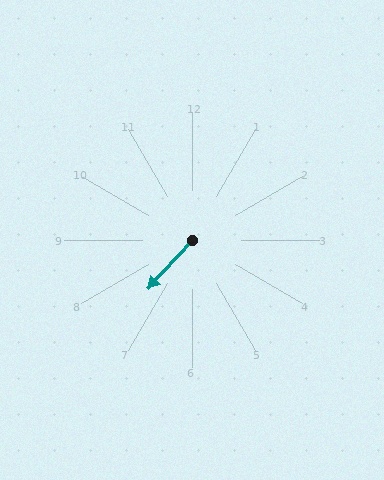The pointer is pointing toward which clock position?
Roughly 7 o'clock.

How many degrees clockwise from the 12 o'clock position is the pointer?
Approximately 223 degrees.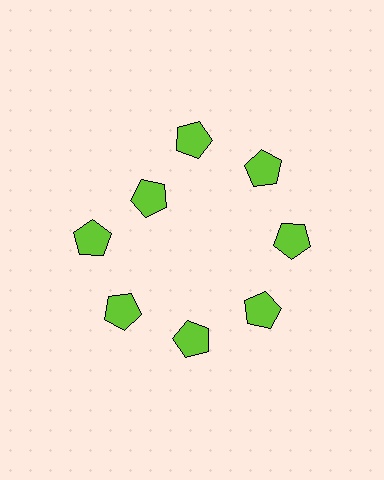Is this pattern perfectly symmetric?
No. The 8 lime pentagons are arranged in a ring, but one element near the 10 o'clock position is pulled inward toward the center, breaking the 8-fold rotational symmetry.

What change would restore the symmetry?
The symmetry would be restored by moving it outward, back onto the ring so that all 8 pentagons sit at equal angles and equal distance from the center.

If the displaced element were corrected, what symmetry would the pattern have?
It would have 8-fold rotational symmetry — the pattern would map onto itself every 45 degrees.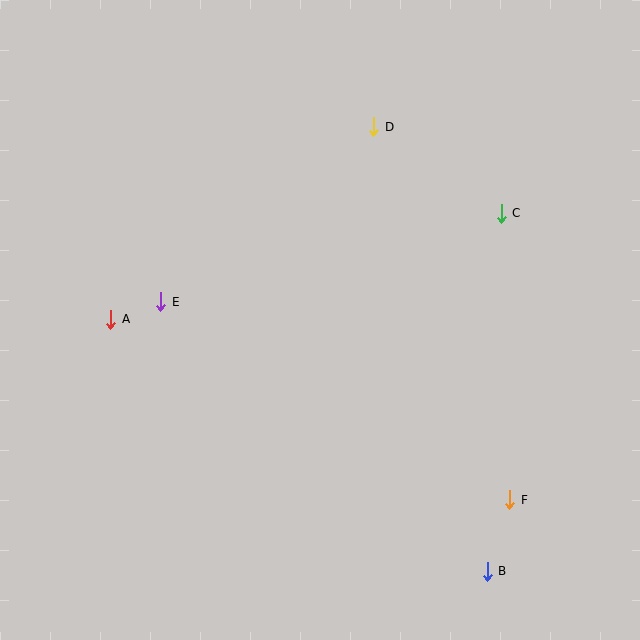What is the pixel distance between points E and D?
The distance between E and D is 276 pixels.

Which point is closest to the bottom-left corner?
Point A is closest to the bottom-left corner.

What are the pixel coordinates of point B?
Point B is at (487, 571).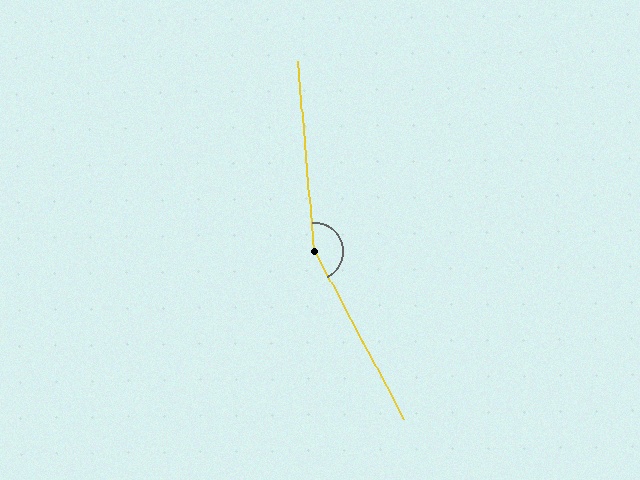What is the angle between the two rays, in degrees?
Approximately 157 degrees.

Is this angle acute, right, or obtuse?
It is obtuse.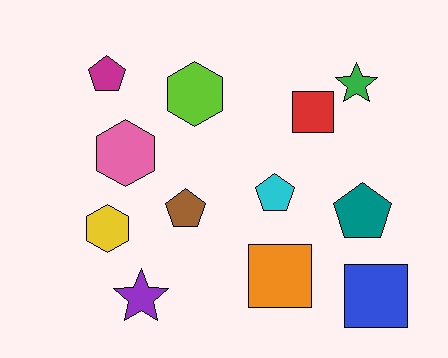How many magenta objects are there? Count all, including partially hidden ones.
There is 1 magenta object.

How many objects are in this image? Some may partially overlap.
There are 12 objects.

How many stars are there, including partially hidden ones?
There are 2 stars.